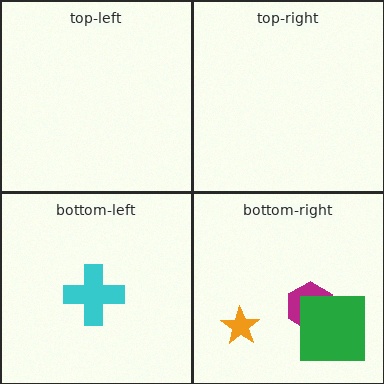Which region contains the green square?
The bottom-right region.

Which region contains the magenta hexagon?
The bottom-right region.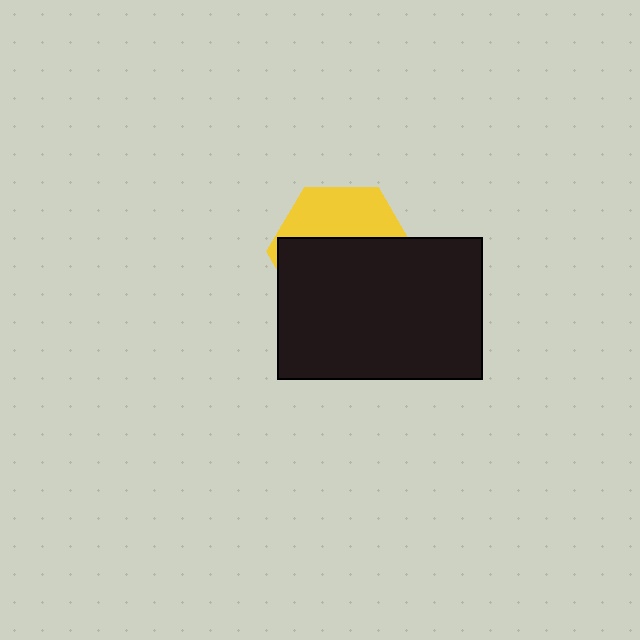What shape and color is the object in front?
The object in front is a black rectangle.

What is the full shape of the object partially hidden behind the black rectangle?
The partially hidden object is a yellow hexagon.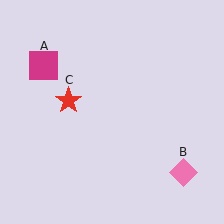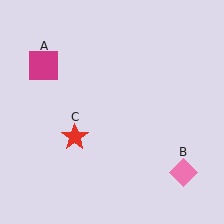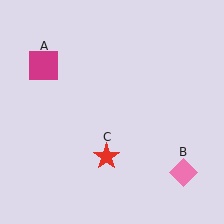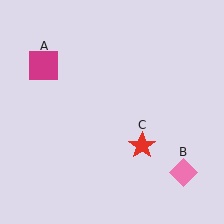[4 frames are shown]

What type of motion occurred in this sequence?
The red star (object C) rotated counterclockwise around the center of the scene.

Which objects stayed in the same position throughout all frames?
Magenta square (object A) and pink diamond (object B) remained stationary.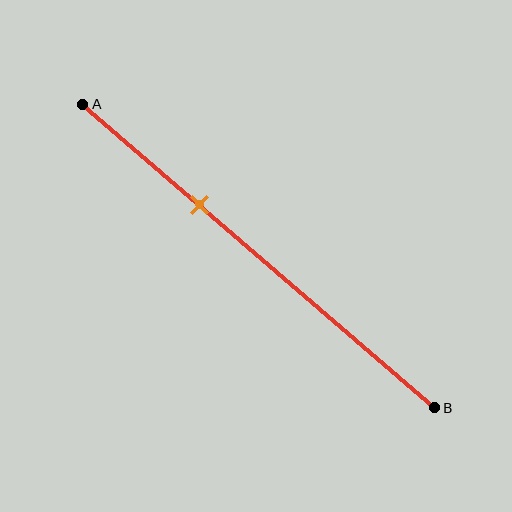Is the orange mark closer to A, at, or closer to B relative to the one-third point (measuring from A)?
The orange mark is approximately at the one-third point of segment AB.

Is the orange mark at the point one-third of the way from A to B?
Yes, the mark is approximately at the one-third point.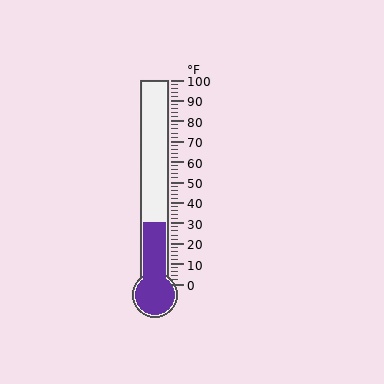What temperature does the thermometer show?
The thermometer shows approximately 30°F.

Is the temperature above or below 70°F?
The temperature is below 70°F.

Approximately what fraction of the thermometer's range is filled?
The thermometer is filled to approximately 30% of its range.